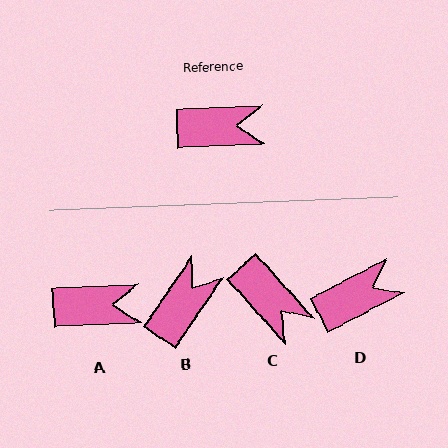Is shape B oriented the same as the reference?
No, it is off by about 53 degrees.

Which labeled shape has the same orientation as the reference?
A.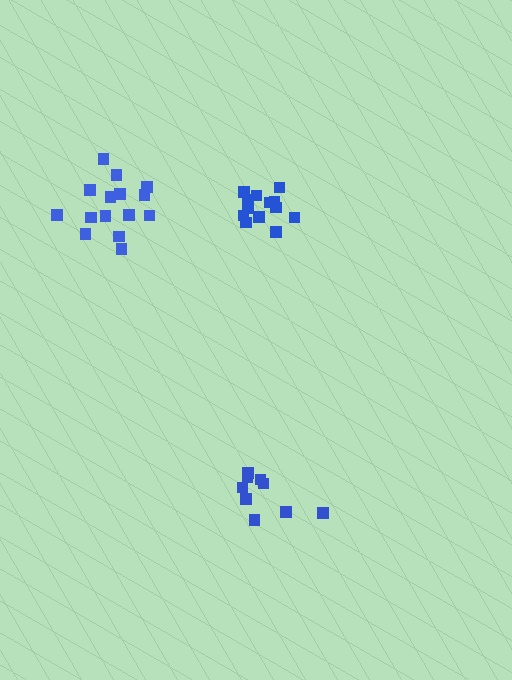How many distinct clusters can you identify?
There are 3 distinct clusters.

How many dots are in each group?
Group 1: 15 dots, Group 2: 9 dots, Group 3: 13 dots (37 total).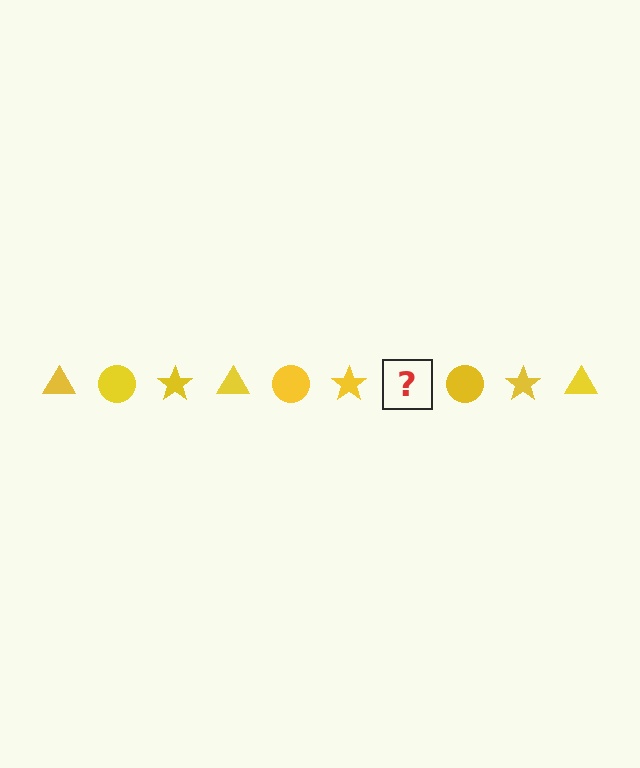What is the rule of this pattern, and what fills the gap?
The rule is that the pattern cycles through triangle, circle, star shapes in yellow. The gap should be filled with a yellow triangle.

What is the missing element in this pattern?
The missing element is a yellow triangle.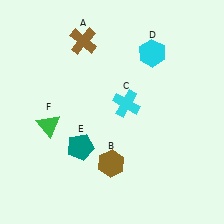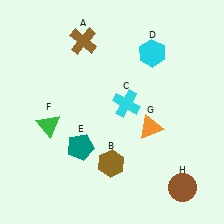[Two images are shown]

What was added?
An orange triangle (G), a brown circle (H) were added in Image 2.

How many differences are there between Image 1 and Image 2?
There are 2 differences between the two images.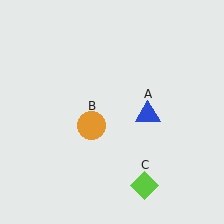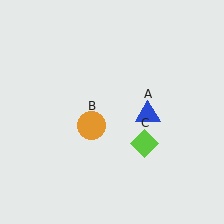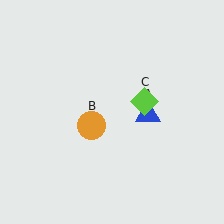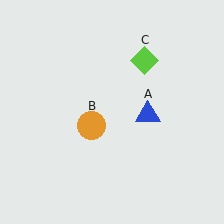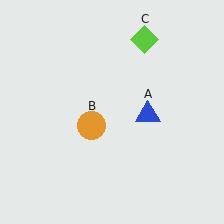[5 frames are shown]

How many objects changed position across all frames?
1 object changed position: lime diamond (object C).